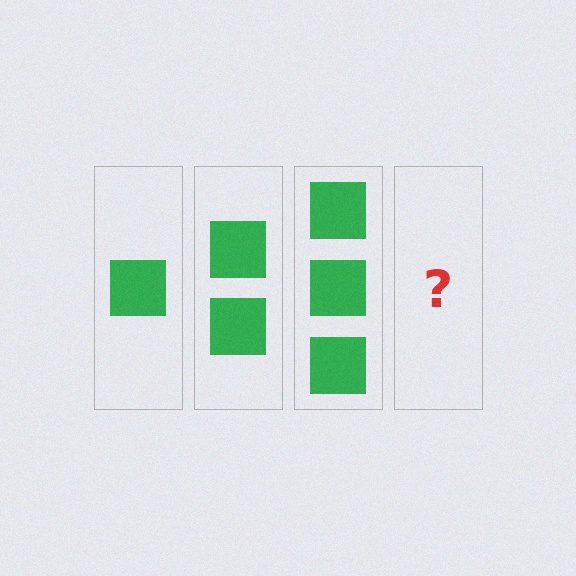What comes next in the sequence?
The next element should be 4 squares.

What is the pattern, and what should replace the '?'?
The pattern is that each step adds one more square. The '?' should be 4 squares.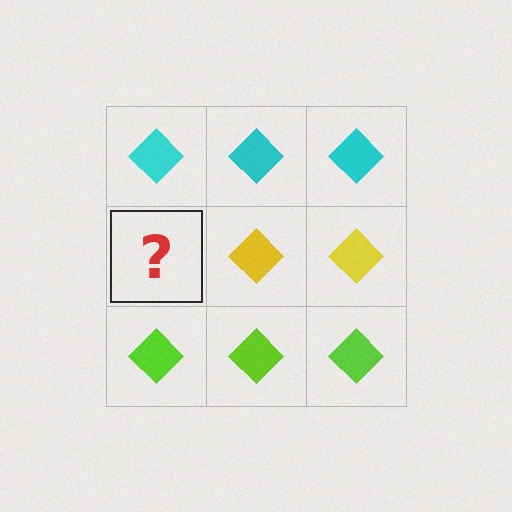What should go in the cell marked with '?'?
The missing cell should contain a yellow diamond.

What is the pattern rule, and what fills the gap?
The rule is that each row has a consistent color. The gap should be filled with a yellow diamond.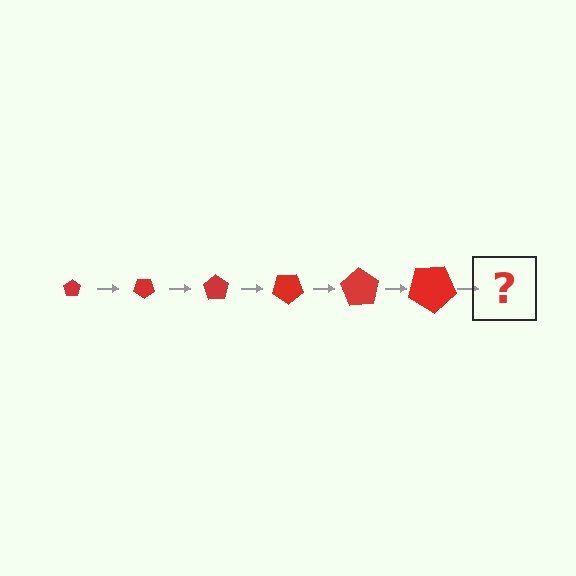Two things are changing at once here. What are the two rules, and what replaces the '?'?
The two rules are that the pentagon grows larger each step and it rotates 35 degrees each step. The '?' should be a pentagon, larger than the previous one and rotated 210 degrees from the start.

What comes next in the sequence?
The next element should be a pentagon, larger than the previous one and rotated 210 degrees from the start.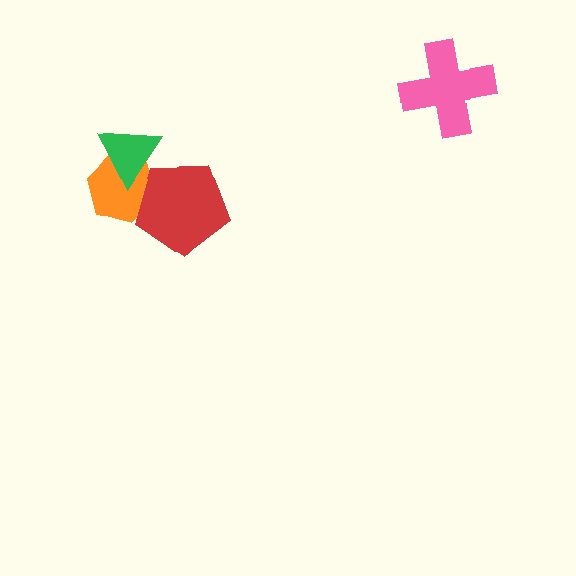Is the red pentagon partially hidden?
No, no other shape covers it.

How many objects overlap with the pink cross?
0 objects overlap with the pink cross.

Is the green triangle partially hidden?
Yes, it is partially covered by another shape.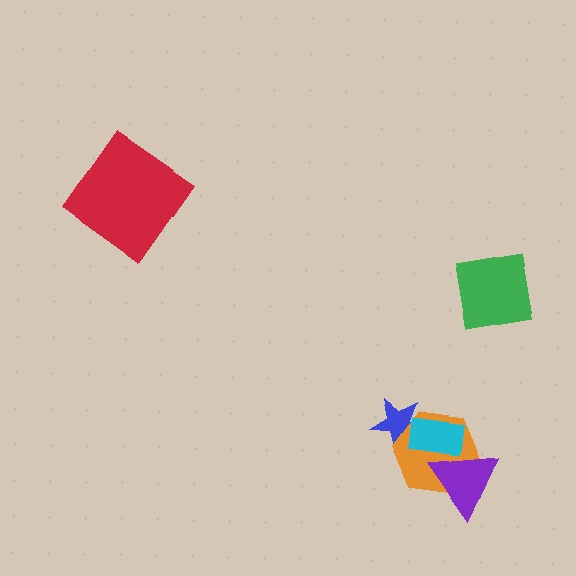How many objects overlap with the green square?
0 objects overlap with the green square.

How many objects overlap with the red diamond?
0 objects overlap with the red diamond.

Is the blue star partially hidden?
Yes, it is partially covered by another shape.